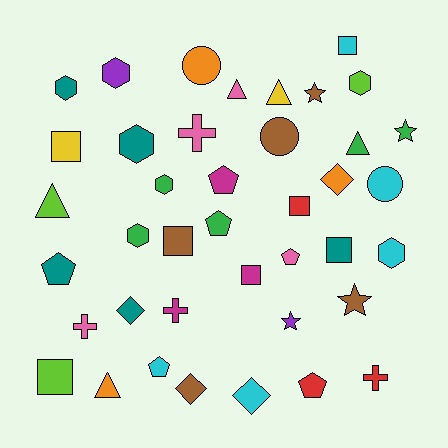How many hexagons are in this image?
There are 7 hexagons.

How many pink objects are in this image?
There are 4 pink objects.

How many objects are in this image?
There are 40 objects.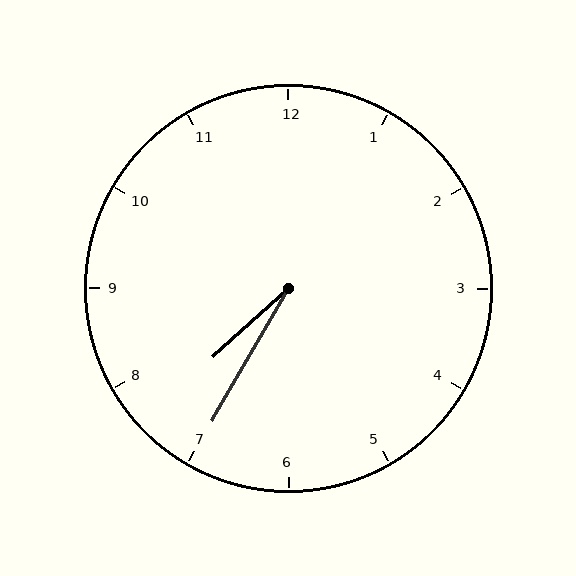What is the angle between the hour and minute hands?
Approximately 18 degrees.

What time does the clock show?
7:35.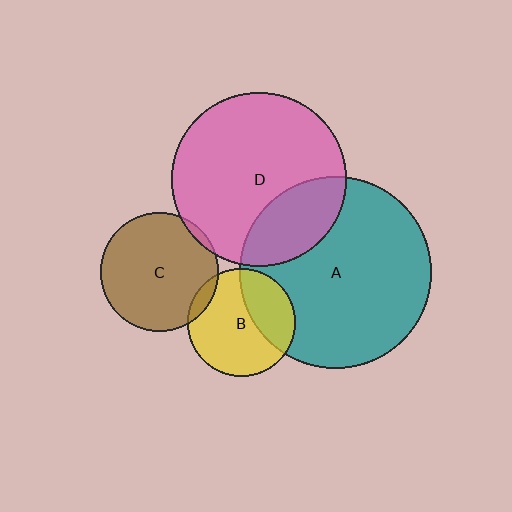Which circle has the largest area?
Circle A (teal).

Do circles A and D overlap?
Yes.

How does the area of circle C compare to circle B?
Approximately 1.2 times.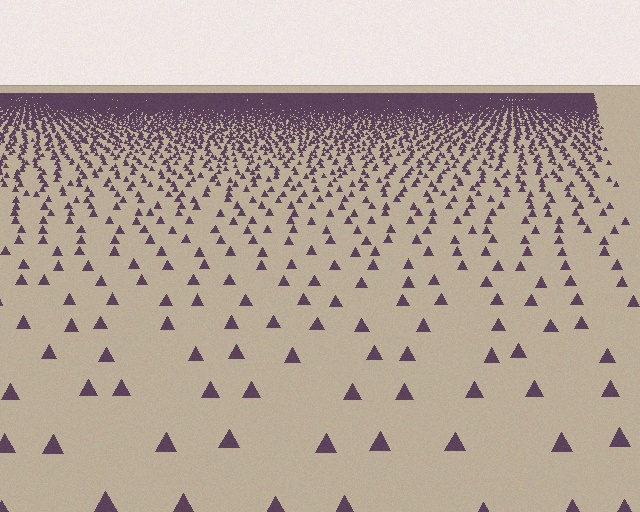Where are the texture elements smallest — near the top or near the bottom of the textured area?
Near the top.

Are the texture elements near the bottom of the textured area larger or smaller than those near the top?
Larger. Near the bottom, elements are closer to the viewer and appear at a bigger on-screen size.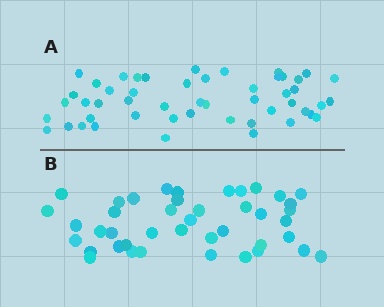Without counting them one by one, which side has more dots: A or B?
Region A (the top region) has more dots.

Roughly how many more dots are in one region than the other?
Region A has roughly 8 or so more dots than region B.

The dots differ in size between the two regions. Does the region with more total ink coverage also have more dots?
No. Region B has more total ink coverage because its dots are larger, but region A actually contains more individual dots. Total area can be misleading — the number of items is what matters here.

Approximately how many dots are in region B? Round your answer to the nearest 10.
About 40 dots. (The exact count is 42, which rounds to 40.)